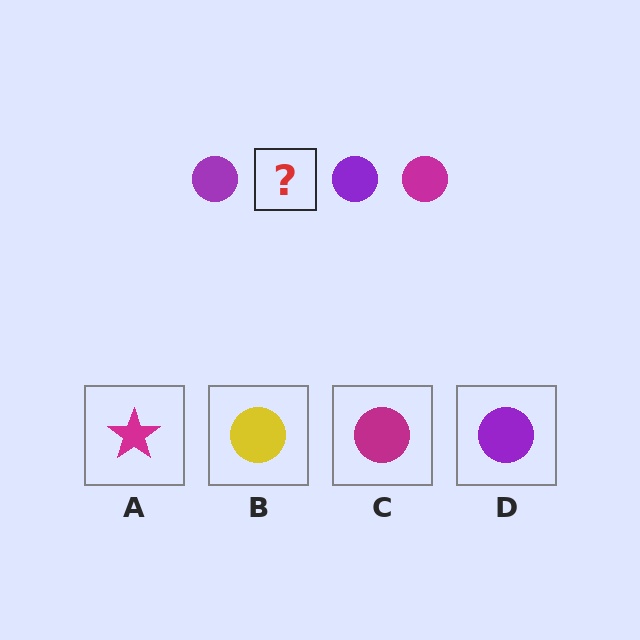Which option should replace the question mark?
Option C.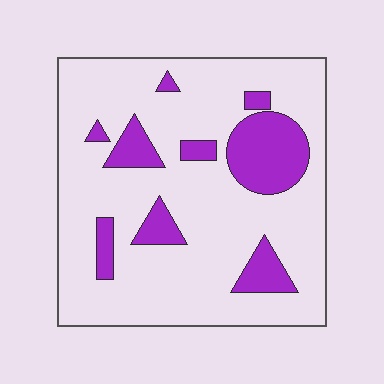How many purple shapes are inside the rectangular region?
9.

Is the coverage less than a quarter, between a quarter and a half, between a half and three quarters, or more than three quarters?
Less than a quarter.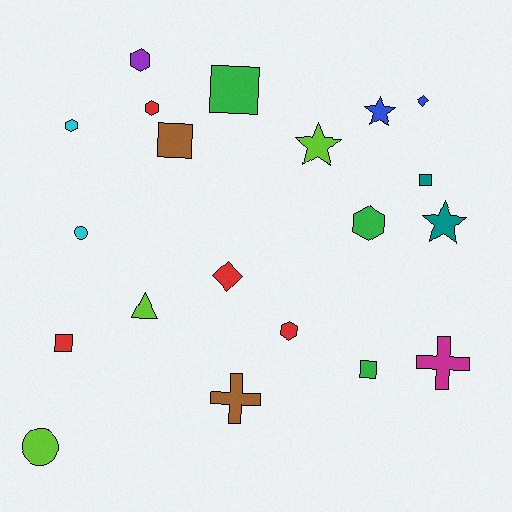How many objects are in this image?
There are 20 objects.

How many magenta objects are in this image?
There is 1 magenta object.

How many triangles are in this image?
There is 1 triangle.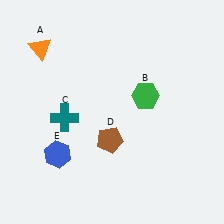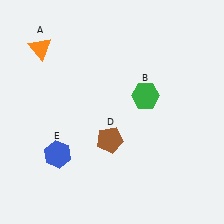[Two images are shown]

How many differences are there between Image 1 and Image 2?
There is 1 difference between the two images.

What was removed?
The teal cross (C) was removed in Image 2.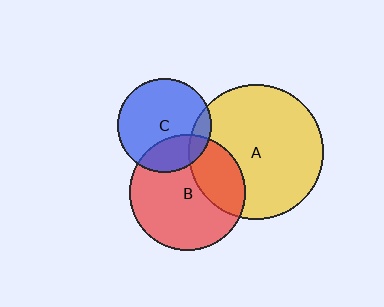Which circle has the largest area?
Circle A (yellow).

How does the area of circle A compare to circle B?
Approximately 1.4 times.